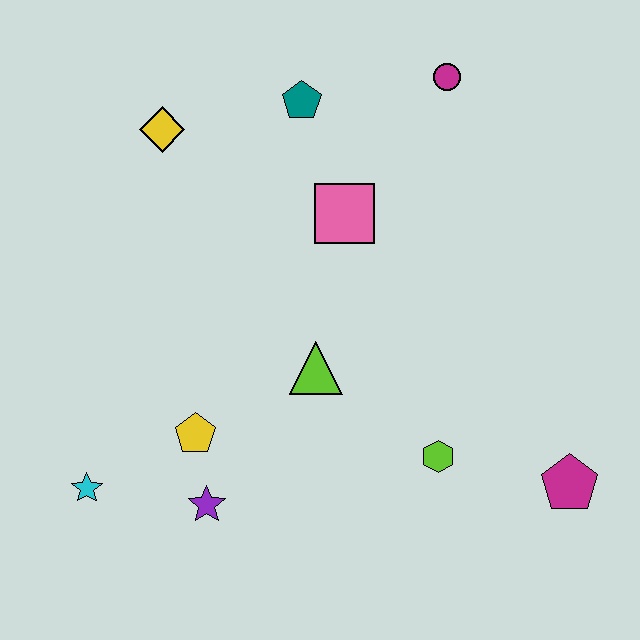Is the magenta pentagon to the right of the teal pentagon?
Yes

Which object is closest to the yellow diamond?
The teal pentagon is closest to the yellow diamond.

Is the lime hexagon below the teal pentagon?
Yes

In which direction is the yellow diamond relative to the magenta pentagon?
The yellow diamond is to the left of the magenta pentagon.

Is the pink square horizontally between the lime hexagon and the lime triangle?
Yes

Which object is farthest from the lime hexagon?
The yellow diamond is farthest from the lime hexagon.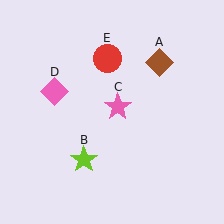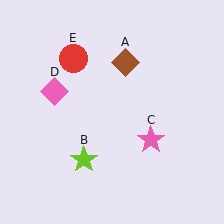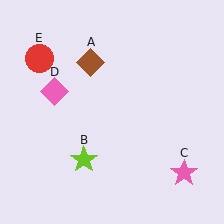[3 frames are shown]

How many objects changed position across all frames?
3 objects changed position: brown diamond (object A), pink star (object C), red circle (object E).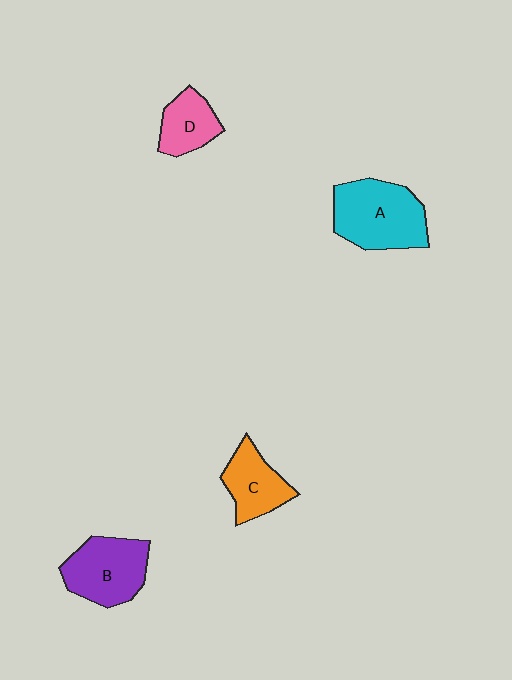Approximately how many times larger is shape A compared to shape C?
Approximately 1.6 times.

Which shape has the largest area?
Shape A (cyan).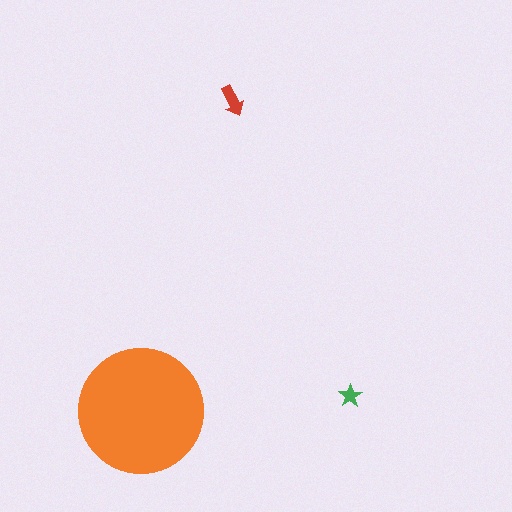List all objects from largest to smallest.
The orange circle, the red arrow, the green star.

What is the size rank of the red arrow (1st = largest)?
2nd.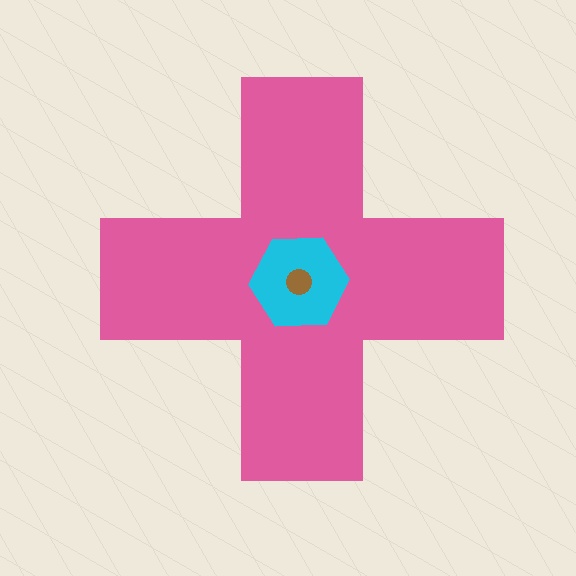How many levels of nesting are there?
3.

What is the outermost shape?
The pink cross.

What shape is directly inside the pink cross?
The cyan hexagon.